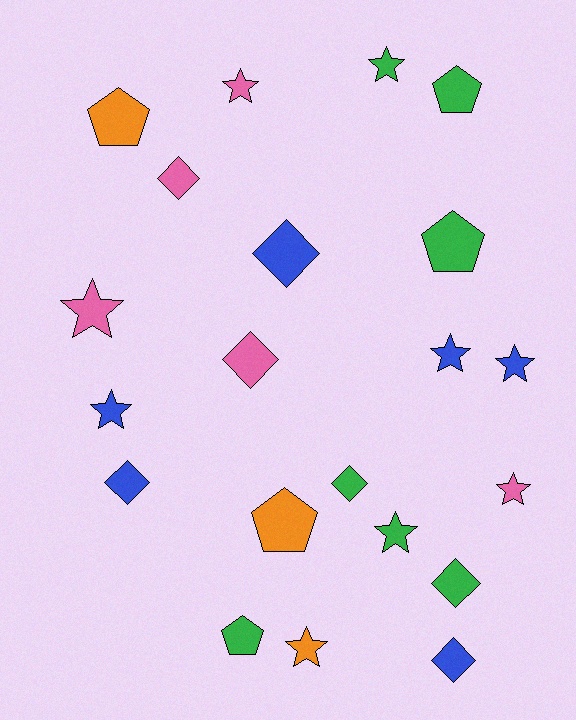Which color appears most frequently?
Green, with 7 objects.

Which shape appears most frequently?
Star, with 9 objects.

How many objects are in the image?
There are 21 objects.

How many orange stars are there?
There is 1 orange star.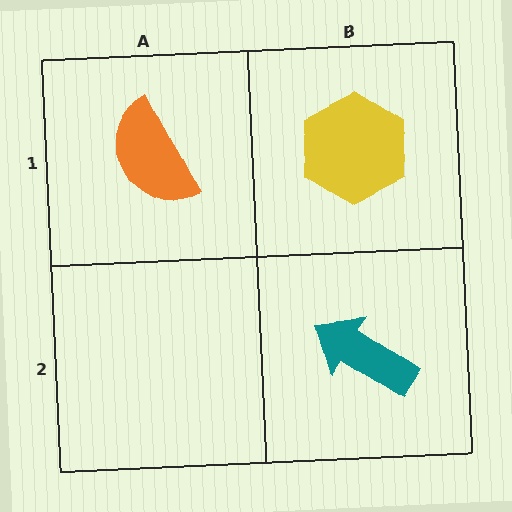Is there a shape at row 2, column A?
No, that cell is empty.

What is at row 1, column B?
A yellow hexagon.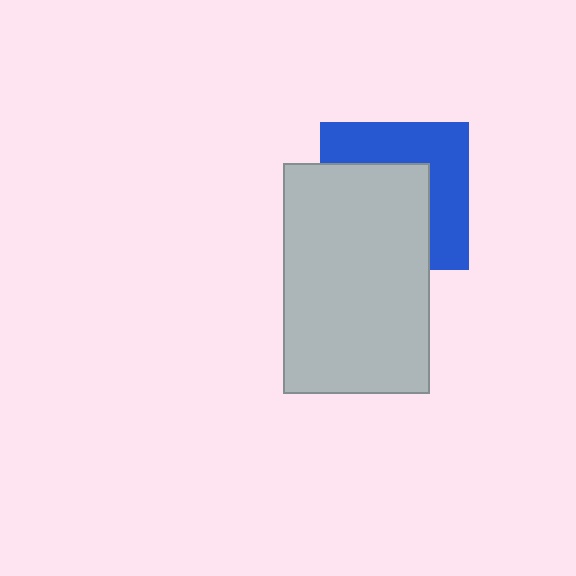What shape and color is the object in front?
The object in front is a light gray rectangle.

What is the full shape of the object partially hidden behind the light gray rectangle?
The partially hidden object is a blue square.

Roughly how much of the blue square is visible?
About half of it is visible (roughly 47%).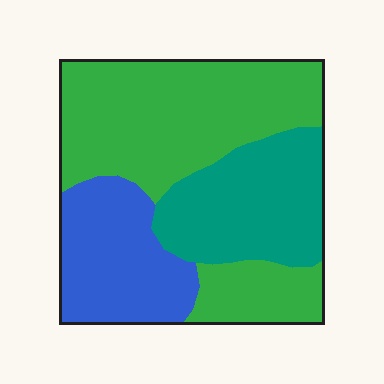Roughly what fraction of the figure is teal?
Teal covers 26% of the figure.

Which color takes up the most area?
Green, at roughly 50%.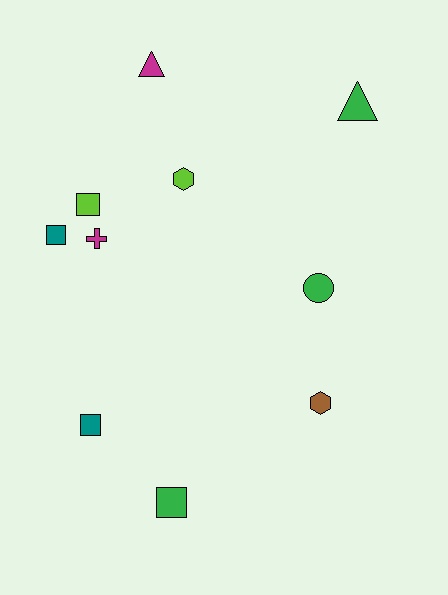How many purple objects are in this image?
There are no purple objects.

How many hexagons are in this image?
There are 2 hexagons.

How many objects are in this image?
There are 10 objects.